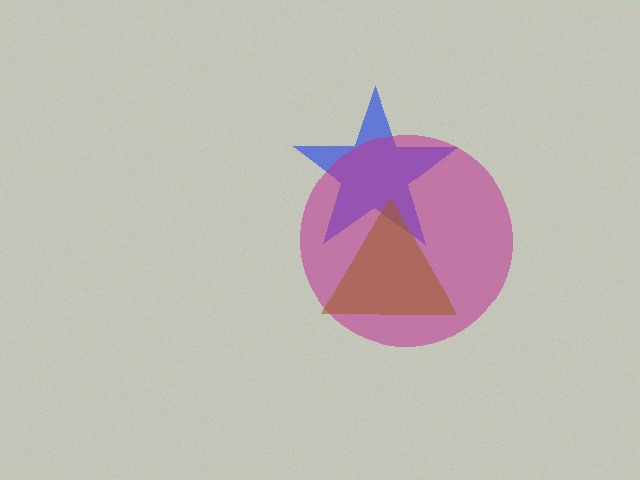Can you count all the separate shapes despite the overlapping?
Yes, there are 3 separate shapes.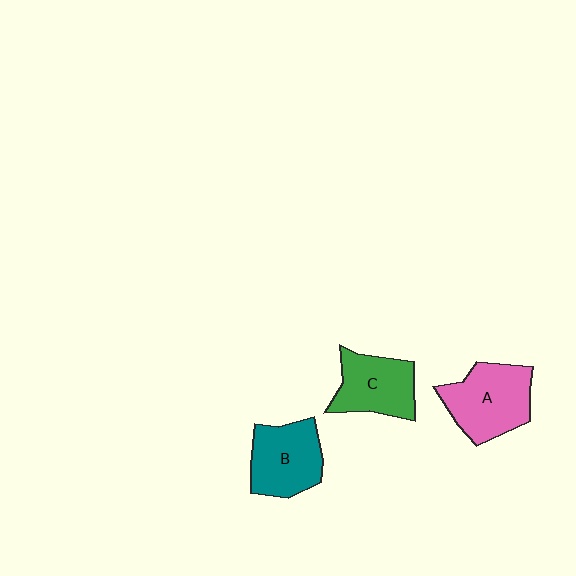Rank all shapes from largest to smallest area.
From largest to smallest: A (pink), B (teal), C (green).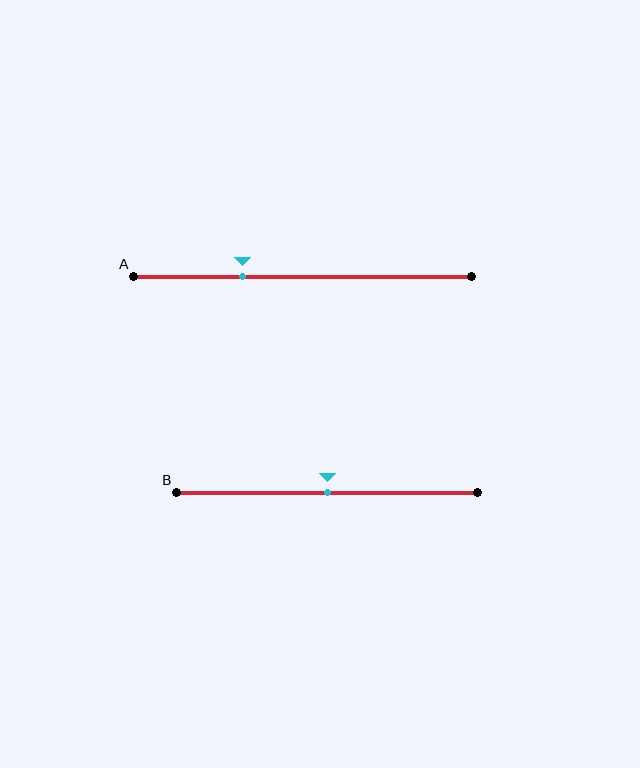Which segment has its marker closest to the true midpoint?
Segment B has its marker closest to the true midpoint.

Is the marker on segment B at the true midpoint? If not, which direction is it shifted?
Yes, the marker on segment B is at the true midpoint.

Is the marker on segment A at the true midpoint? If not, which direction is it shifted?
No, the marker on segment A is shifted to the left by about 18% of the segment length.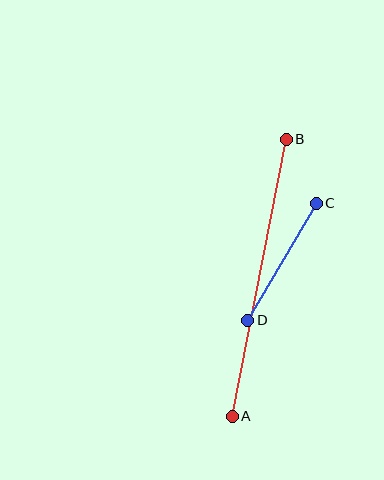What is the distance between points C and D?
The distance is approximately 135 pixels.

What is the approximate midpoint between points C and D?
The midpoint is at approximately (282, 262) pixels.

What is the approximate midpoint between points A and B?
The midpoint is at approximately (259, 278) pixels.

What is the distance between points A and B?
The distance is approximately 282 pixels.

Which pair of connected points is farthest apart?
Points A and B are farthest apart.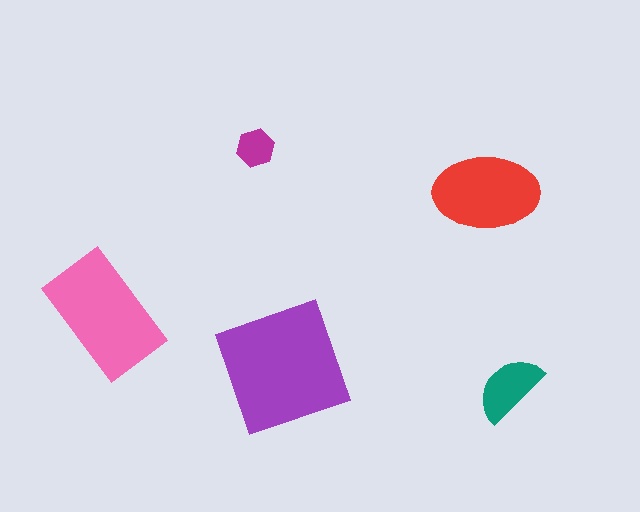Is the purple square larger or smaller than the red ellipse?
Larger.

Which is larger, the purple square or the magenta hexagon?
The purple square.